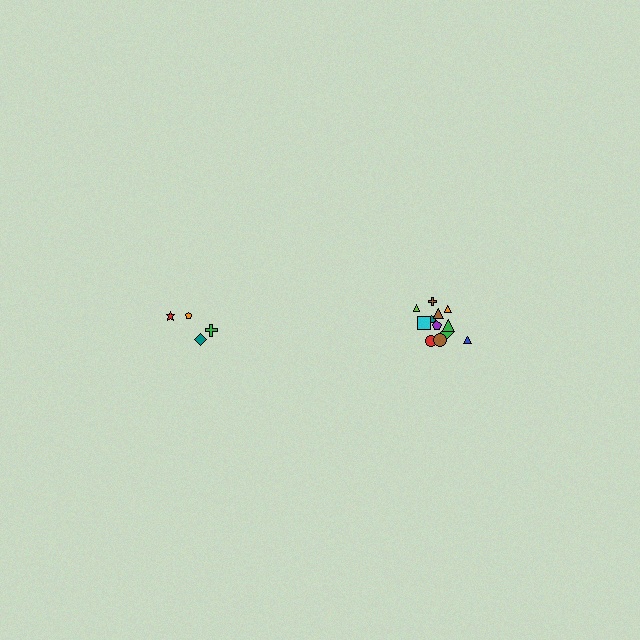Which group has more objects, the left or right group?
The right group.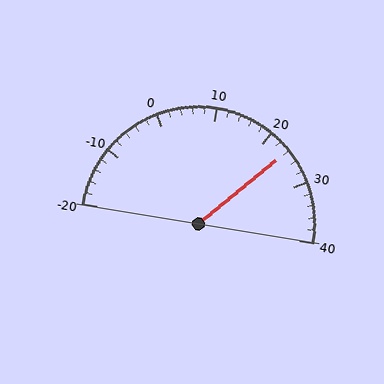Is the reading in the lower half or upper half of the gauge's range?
The reading is in the upper half of the range (-20 to 40).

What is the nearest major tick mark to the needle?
The nearest major tick mark is 20.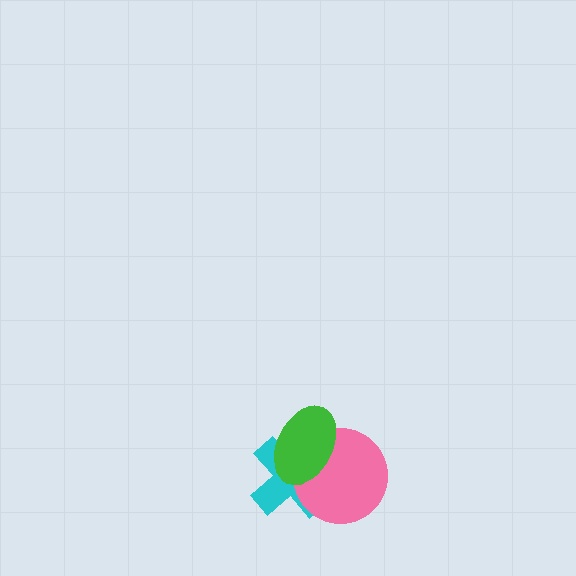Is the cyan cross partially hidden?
Yes, it is partially covered by another shape.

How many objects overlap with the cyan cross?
2 objects overlap with the cyan cross.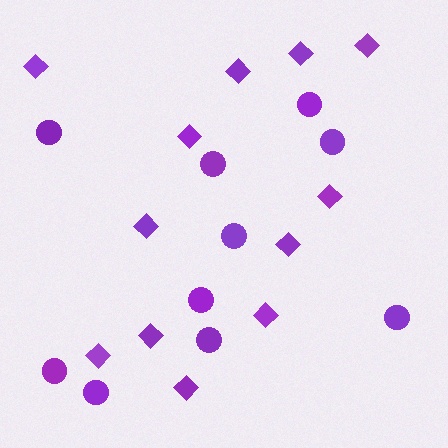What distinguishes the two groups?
There are 2 groups: one group of diamonds (12) and one group of circles (10).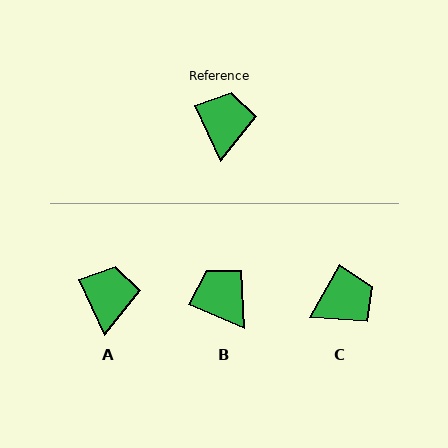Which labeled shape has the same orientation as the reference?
A.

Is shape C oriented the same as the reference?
No, it is off by about 54 degrees.